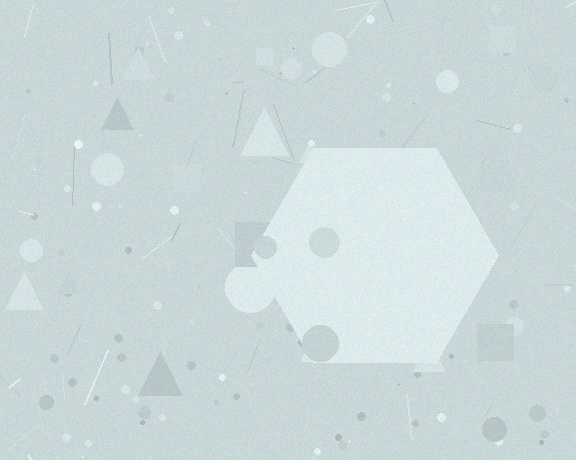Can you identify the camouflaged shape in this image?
The camouflaged shape is a hexagon.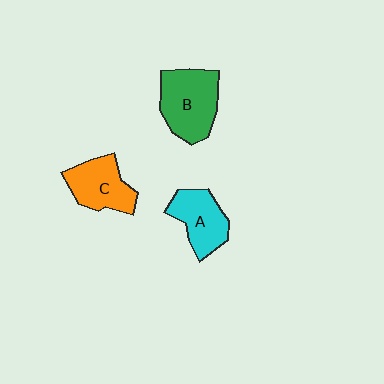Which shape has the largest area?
Shape B (green).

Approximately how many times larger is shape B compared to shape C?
Approximately 1.3 times.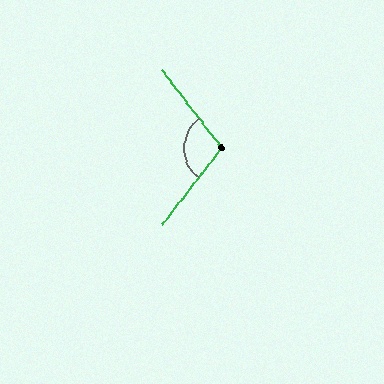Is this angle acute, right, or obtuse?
It is obtuse.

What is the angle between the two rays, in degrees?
Approximately 105 degrees.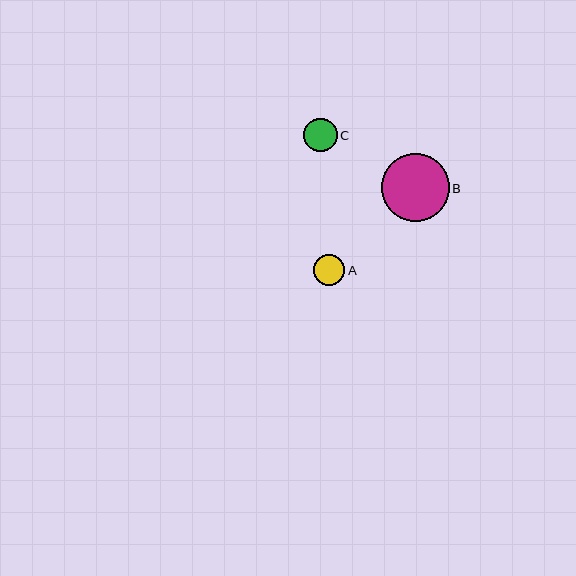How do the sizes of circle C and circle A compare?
Circle C and circle A are approximately the same size.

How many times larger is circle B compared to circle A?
Circle B is approximately 2.2 times the size of circle A.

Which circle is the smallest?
Circle A is the smallest with a size of approximately 31 pixels.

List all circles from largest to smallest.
From largest to smallest: B, C, A.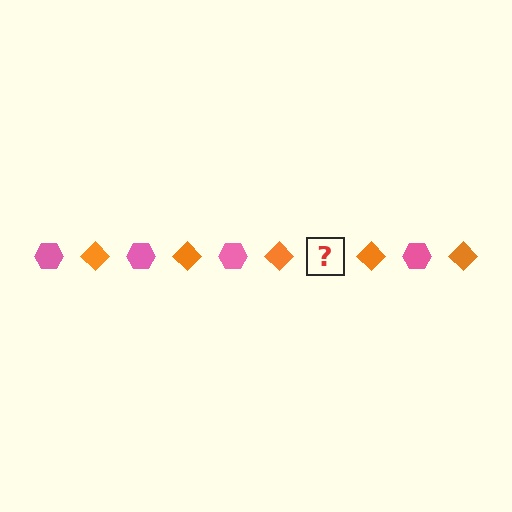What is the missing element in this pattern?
The missing element is a pink hexagon.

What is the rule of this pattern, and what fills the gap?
The rule is that the pattern alternates between pink hexagon and orange diamond. The gap should be filled with a pink hexagon.